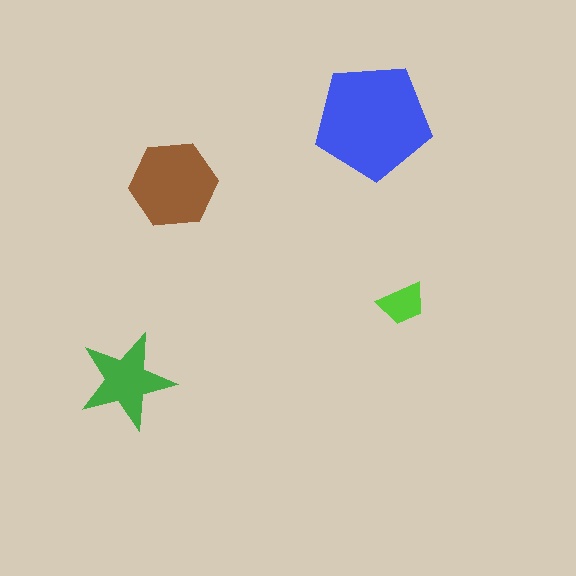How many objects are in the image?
There are 4 objects in the image.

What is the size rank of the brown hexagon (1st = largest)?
2nd.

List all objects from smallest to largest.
The lime trapezoid, the green star, the brown hexagon, the blue pentagon.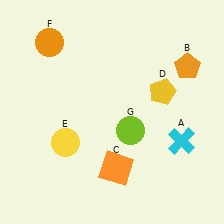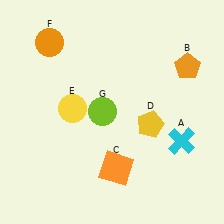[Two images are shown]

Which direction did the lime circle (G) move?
The lime circle (G) moved left.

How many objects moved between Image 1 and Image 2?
3 objects moved between the two images.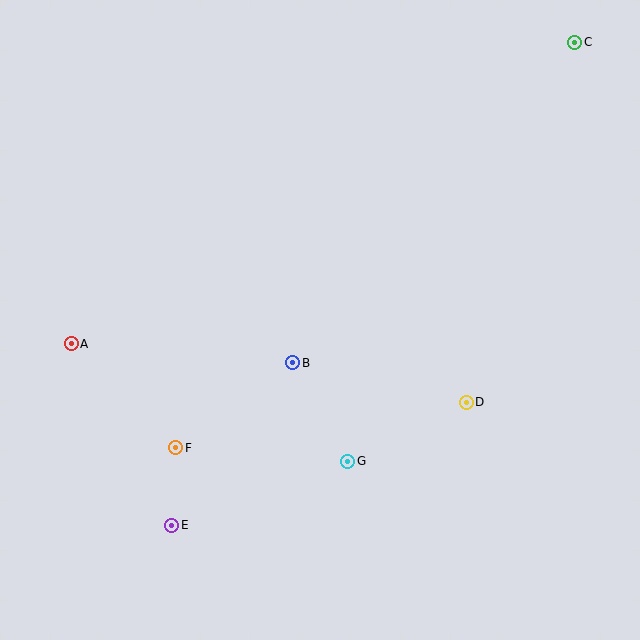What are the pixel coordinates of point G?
Point G is at (348, 461).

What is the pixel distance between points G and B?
The distance between G and B is 113 pixels.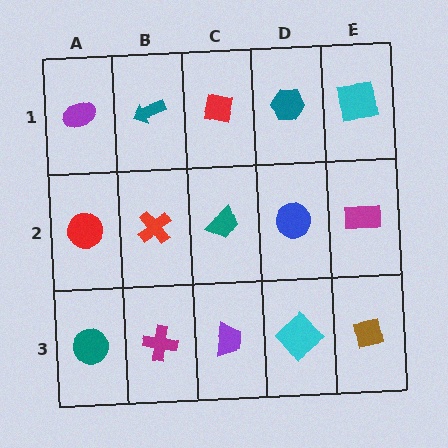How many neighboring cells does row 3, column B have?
3.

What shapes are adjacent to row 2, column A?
A purple ellipse (row 1, column A), a teal circle (row 3, column A), a red cross (row 2, column B).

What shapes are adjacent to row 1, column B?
A red cross (row 2, column B), a purple ellipse (row 1, column A), a red square (row 1, column C).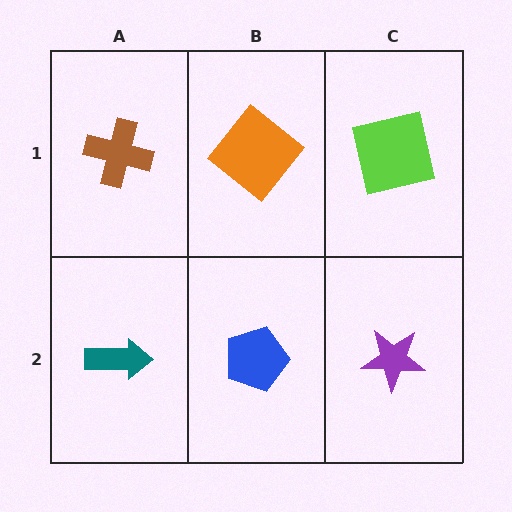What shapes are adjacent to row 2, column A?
A brown cross (row 1, column A), a blue pentagon (row 2, column B).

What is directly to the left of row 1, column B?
A brown cross.